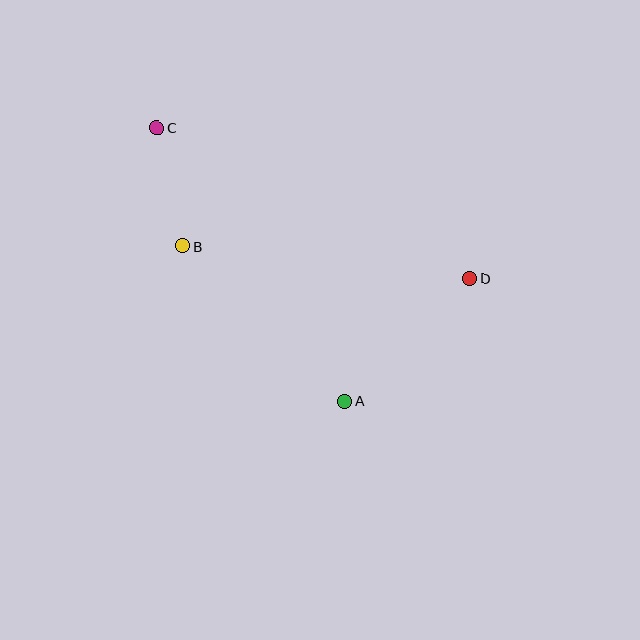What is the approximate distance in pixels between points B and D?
The distance between B and D is approximately 289 pixels.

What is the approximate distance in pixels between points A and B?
The distance between A and B is approximately 224 pixels.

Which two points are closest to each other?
Points B and C are closest to each other.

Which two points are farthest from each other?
Points C and D are farthest from each other.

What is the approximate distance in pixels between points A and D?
The distance between A and D is approximately 175 pixels.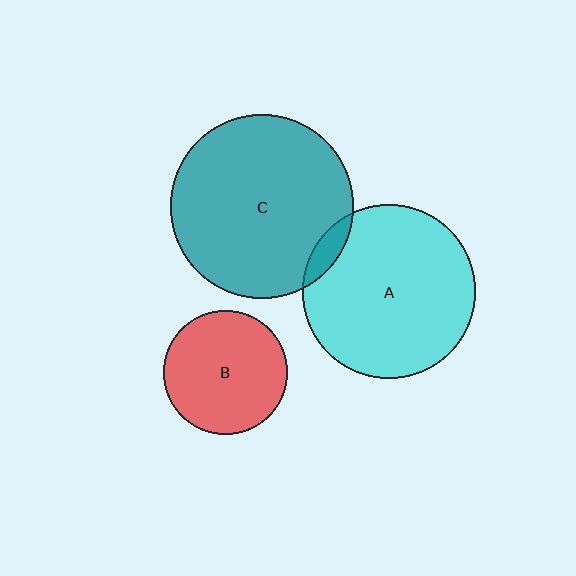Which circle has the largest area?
Circle C (teal).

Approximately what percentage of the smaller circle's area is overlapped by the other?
Approximately 5%.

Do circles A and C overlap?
Yes.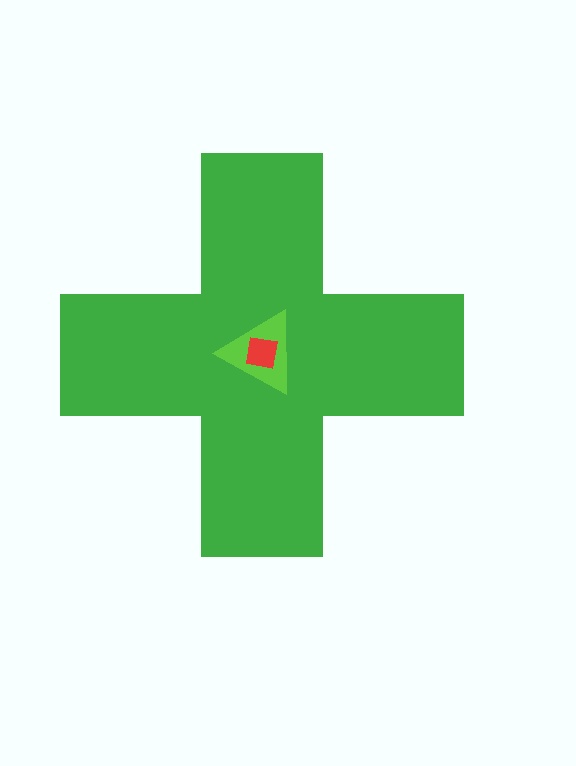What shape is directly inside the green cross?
The lime triangle.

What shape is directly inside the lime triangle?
The red square.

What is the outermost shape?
The green cross.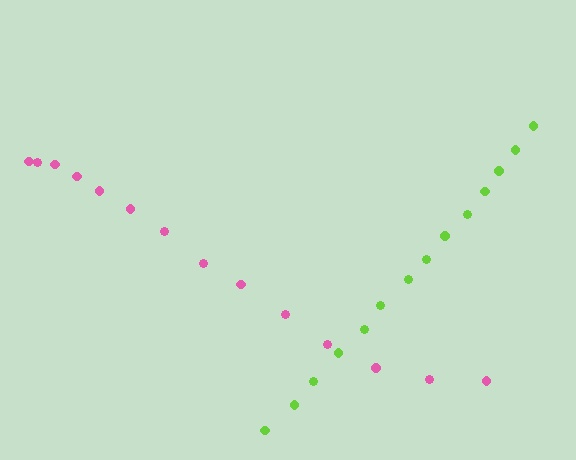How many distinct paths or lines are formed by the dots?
There are 2 distinct paths.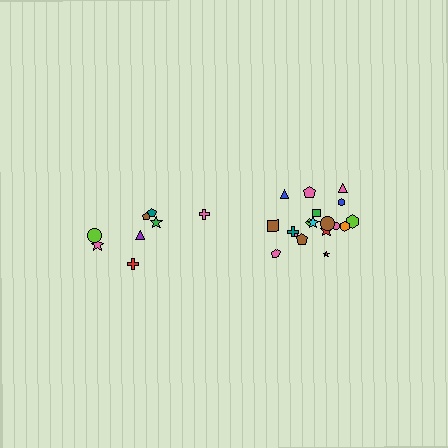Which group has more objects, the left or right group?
The right group.